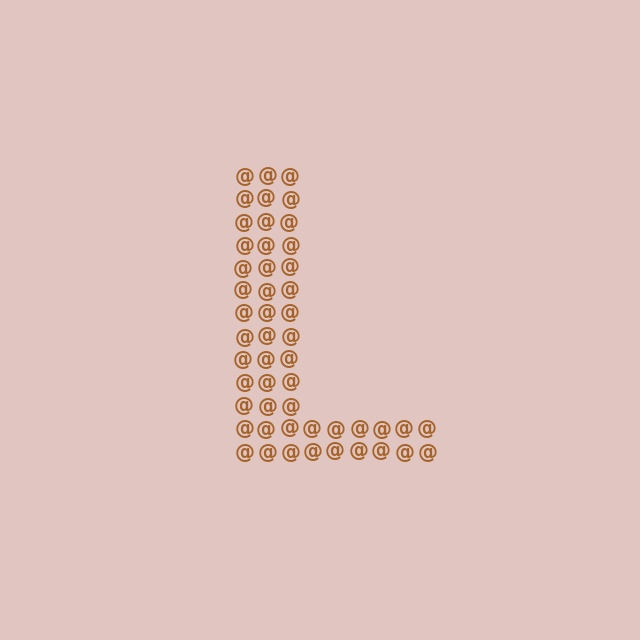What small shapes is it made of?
It is made of small at signs.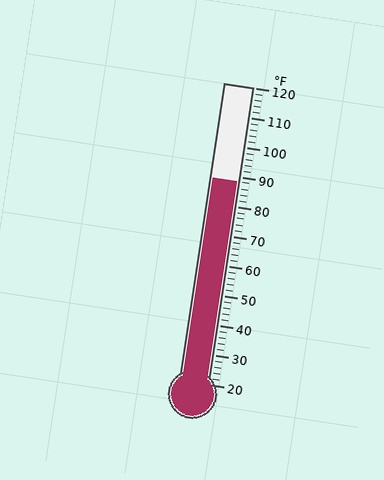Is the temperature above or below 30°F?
The temperature is above 30°F.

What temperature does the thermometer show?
The thermometer shows approximately 88°F.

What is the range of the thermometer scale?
The thermometer scale ranges from 20°F to 120°F.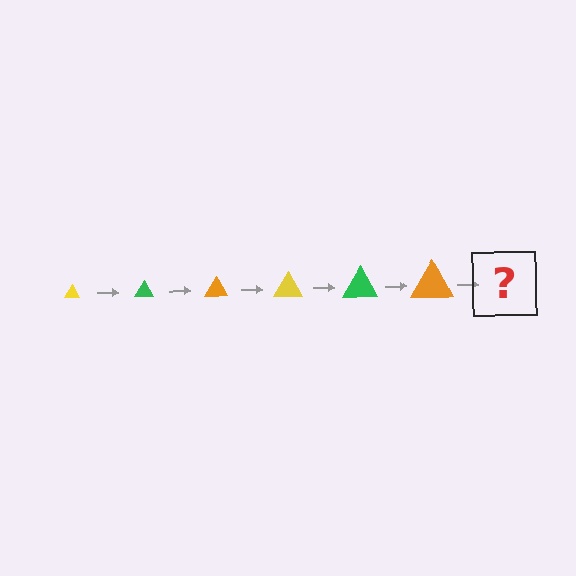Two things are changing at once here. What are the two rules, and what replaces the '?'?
The two rules are that the triangle grows larger each step and the color cycles through yellow, green, and orange. The '?' should be a yellow triangle, larger than the previous one.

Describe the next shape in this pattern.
It should be a yellow triangle, larger than the previous one.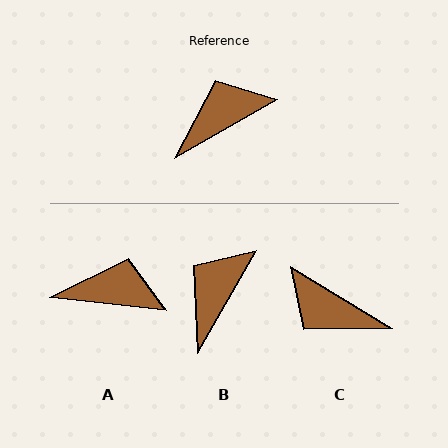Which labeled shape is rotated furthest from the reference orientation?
C, about 119 degrees away.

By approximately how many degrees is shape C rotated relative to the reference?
Approximately 119 degrees counter-clockwise.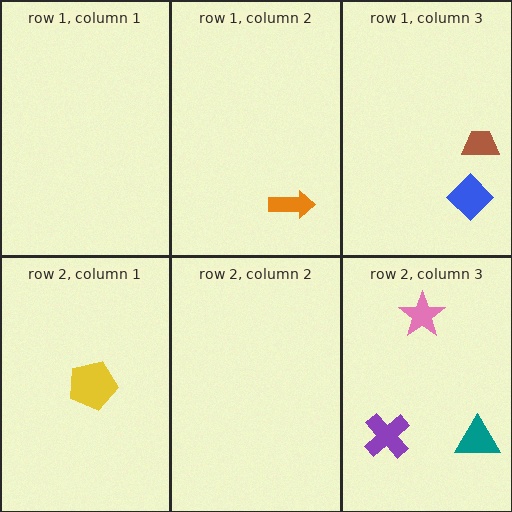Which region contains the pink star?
The row 2, column 3 region.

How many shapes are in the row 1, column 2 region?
1.